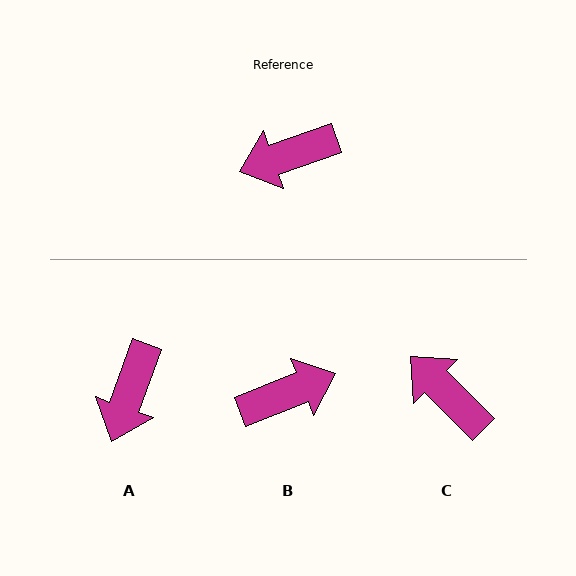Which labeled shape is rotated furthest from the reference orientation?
B, about 177 degrees away.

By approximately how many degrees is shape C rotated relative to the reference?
Approximately 64 degrees clockwise.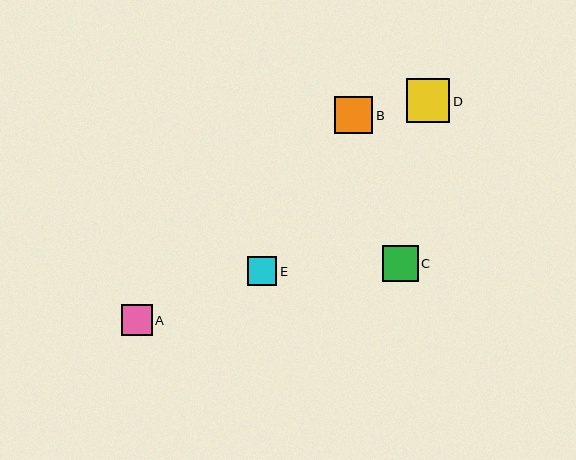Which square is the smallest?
Square E is the smallest with a size of approximately 29 pixels.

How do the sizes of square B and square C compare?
Square B and square C are approximately the same size.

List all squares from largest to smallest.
From largest to smallest: D, B, C, A, E.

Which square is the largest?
Square D is the largest with a size of approximately 43 pixels.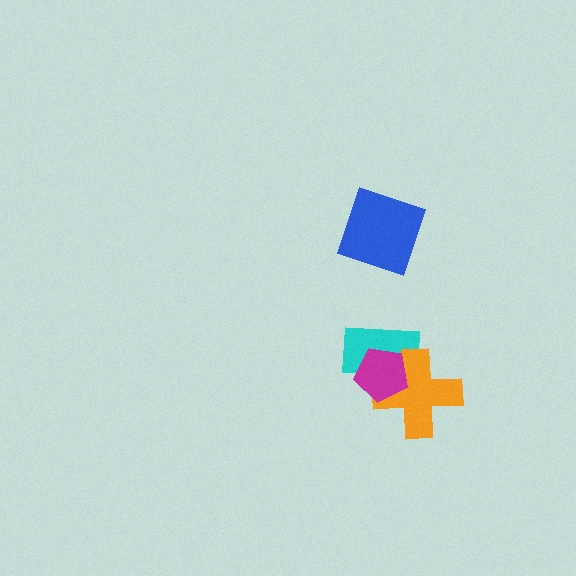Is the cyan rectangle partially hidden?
Yes, it is partially covered by another shape.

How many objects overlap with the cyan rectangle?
2 objects overlap with the cyan rectangle.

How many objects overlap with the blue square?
0 objects overlap with the blue square.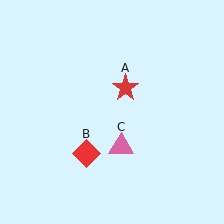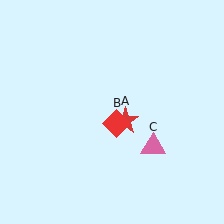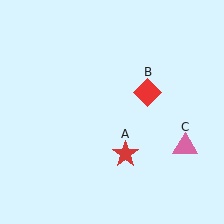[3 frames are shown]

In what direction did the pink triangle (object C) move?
The pink triangle (object C) moved right.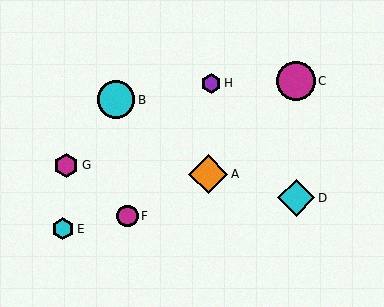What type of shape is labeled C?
Shape C is a magenta circle.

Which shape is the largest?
The orange diamond (labeled A) is the largest.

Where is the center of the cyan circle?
The center of the cyan circle is at (116, 100).